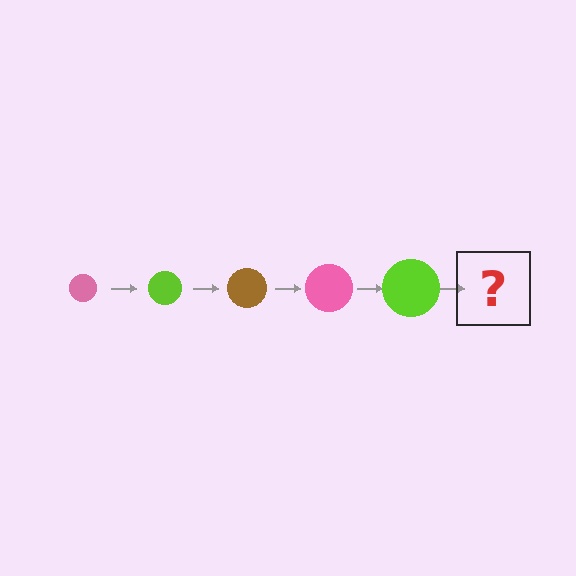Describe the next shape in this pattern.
It should be a brown circle, larger than the previous one.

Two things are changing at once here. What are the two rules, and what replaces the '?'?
The two rules are that the circle grows larger each step and the color cycles through pink, lime, and brown. The '?' should be a brown circle, larger than the previous one.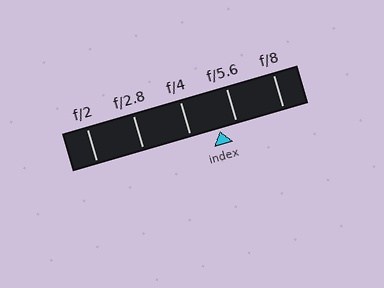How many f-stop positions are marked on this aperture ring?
There are 5 f-stop positions marked.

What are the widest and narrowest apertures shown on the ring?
The widest aperture shown is f/2 and the narrowest is f/8.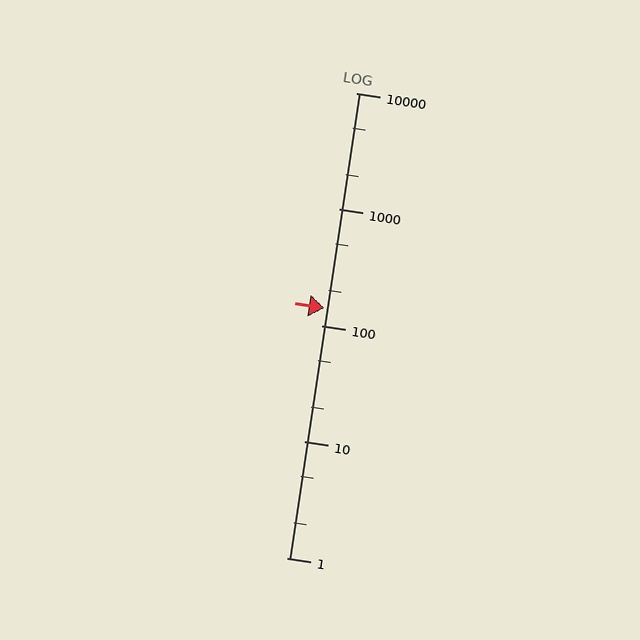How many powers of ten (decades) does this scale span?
The scale spans 4 decades, from 1 to 10000.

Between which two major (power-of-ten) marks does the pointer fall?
The pointer is between 100 and 1000.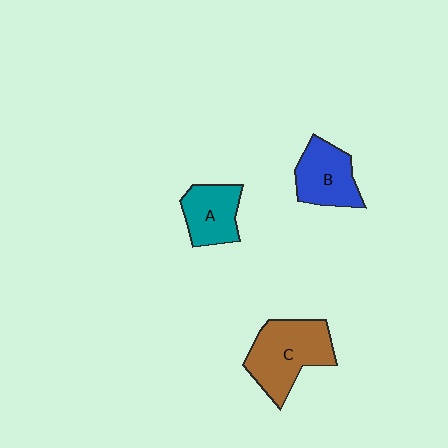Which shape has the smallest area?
Shape A (teal).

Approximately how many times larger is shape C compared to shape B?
Approximately 1.4 times.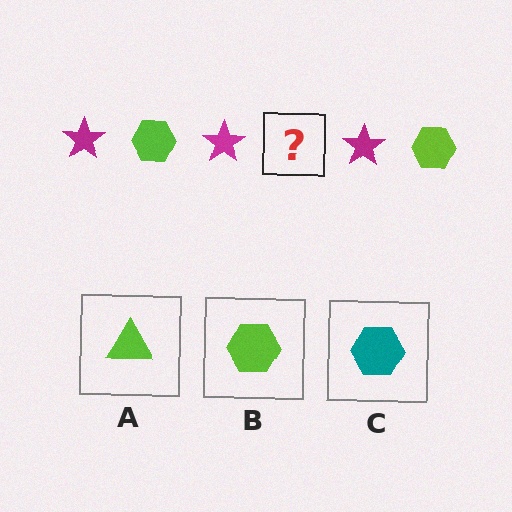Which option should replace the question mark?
Option B.